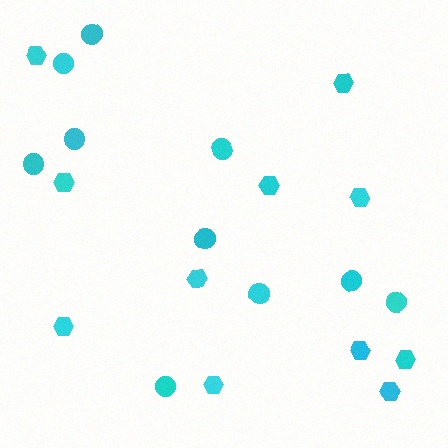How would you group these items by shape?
There are 2 groups: one group of hexagons (11) and one group of circles (10).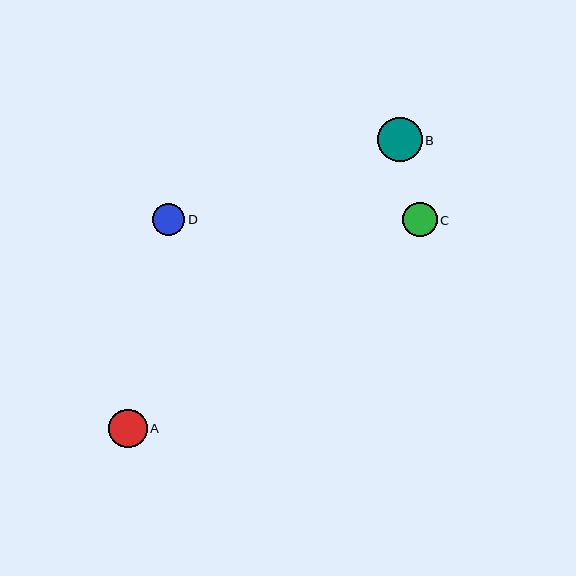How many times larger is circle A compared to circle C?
Circle A is approximately 1.1 times the size of circle C.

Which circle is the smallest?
Circle D is the smallest with a size of approximately 32 pixels.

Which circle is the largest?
Circle B is the largest with a size of approximately 44 pixels.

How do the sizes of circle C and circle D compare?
Circle C and circle D are approximately the same size.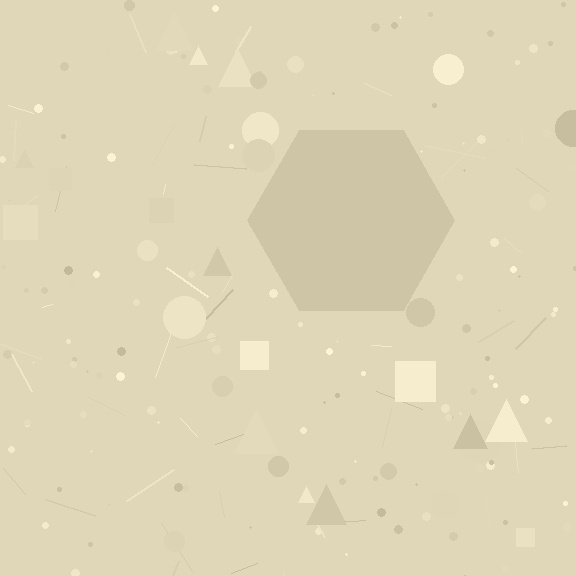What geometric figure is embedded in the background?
A hexagon is embedded in the background.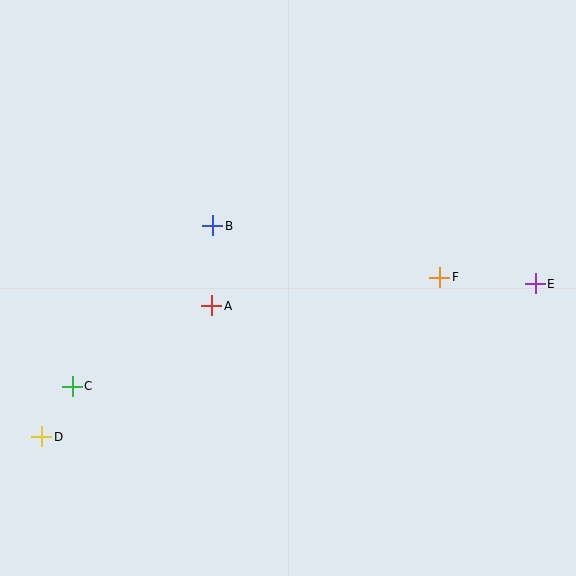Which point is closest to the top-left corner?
Point B is closest to the top-left corner.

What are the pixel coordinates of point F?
Point F is at (440, 277).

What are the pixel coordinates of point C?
Point C is at (72, 387).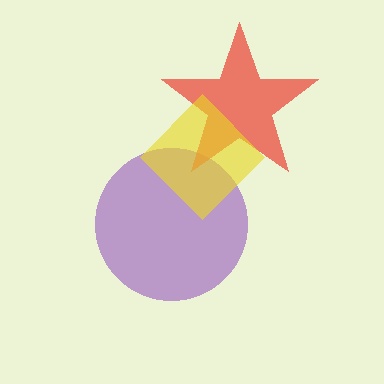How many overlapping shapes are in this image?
There are 3 overlapping shapes in the image.